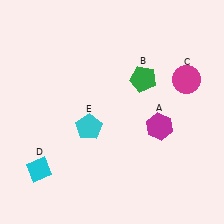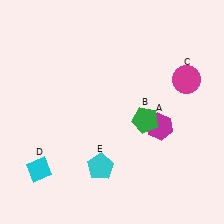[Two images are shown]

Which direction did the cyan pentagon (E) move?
The cyan pentagon (E) moved down.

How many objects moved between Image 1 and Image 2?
2 objects moved between the two images.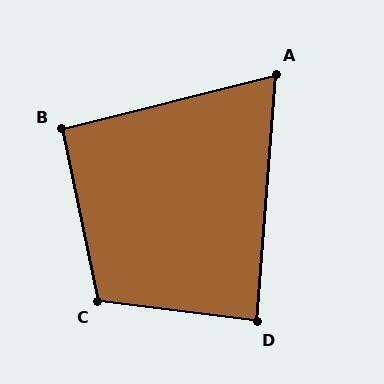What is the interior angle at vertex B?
Approximately 93 degrees (approximately right).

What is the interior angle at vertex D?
Approximately 87 degrees (approximately right).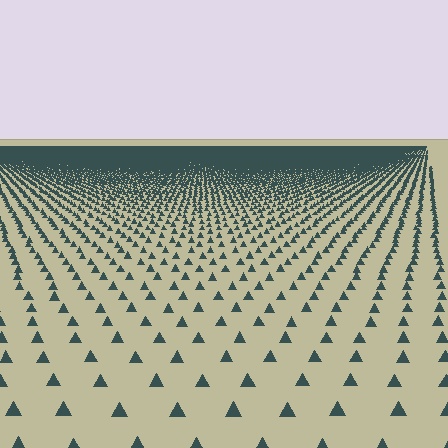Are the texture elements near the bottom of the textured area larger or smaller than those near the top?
Larger. Near the bottom, elements are closer to the viewer and appear at a bigger on-screen size.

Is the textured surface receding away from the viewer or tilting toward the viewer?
The surface is receding away from the viewer. Texture elements get smaller and denser toward the top.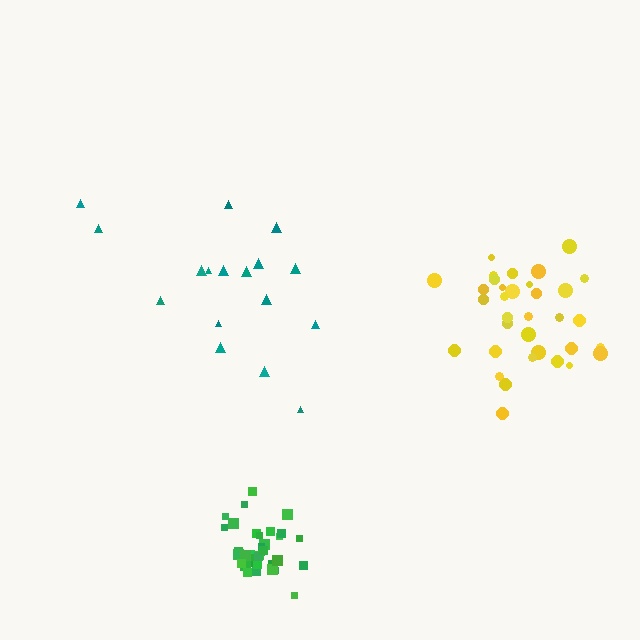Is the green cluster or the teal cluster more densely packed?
Green.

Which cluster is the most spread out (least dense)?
Teal.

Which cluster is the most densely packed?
Green.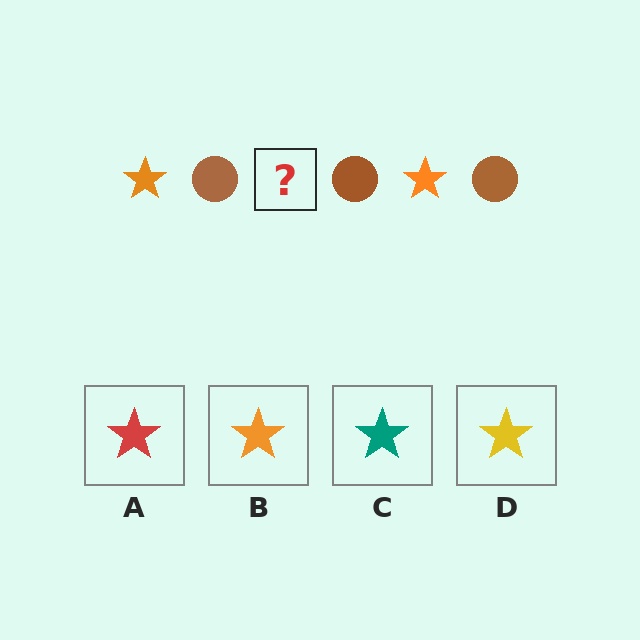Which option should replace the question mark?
Option B.